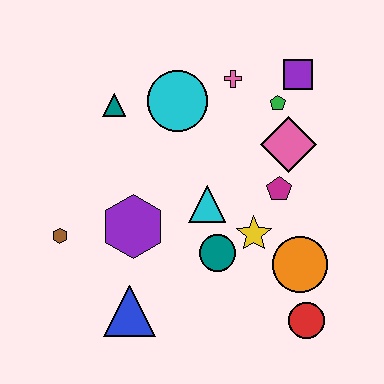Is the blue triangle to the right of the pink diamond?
No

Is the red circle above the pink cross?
No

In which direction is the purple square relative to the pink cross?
The purple square is to the right of the pink cross.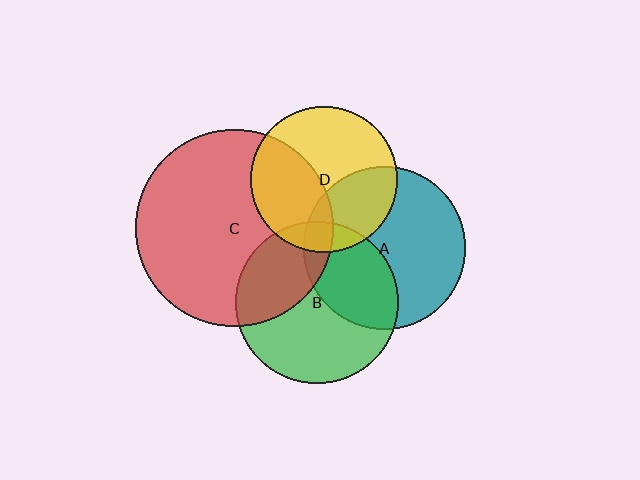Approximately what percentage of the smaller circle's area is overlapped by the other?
Approximately 10%.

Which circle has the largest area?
Circle C (red).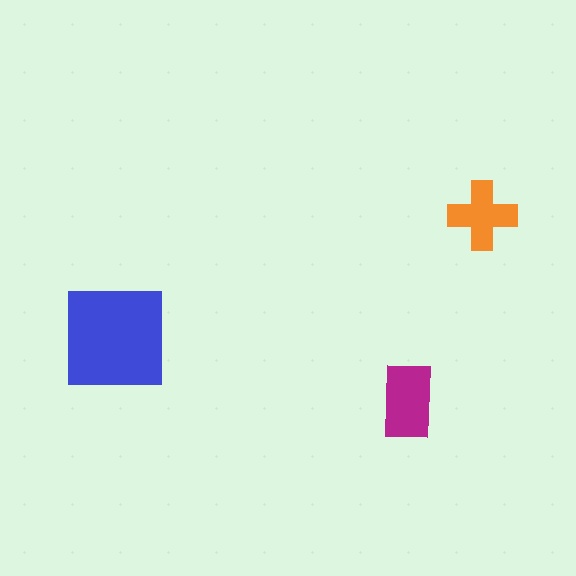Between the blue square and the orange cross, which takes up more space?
The blue square.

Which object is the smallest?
The orange cross.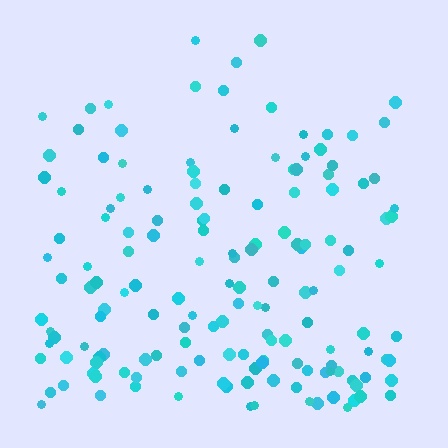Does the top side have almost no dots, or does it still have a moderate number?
Still a moderate number, just noticeably fewer than the bottom.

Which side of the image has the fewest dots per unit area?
The top.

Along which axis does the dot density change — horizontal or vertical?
Vertical.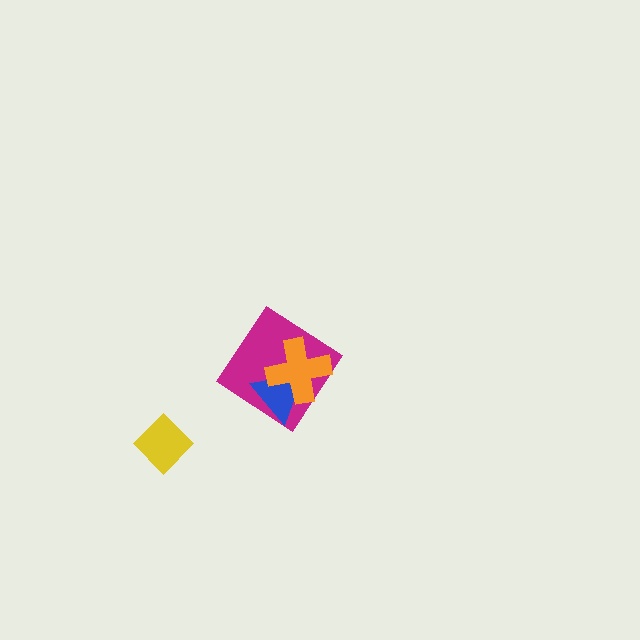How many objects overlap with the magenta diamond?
2 objects overlap with the magenta diamond.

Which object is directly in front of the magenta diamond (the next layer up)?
The blue triangle is directly in front of the magenta diamond.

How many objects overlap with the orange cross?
2 objects overlap with the orange cross.